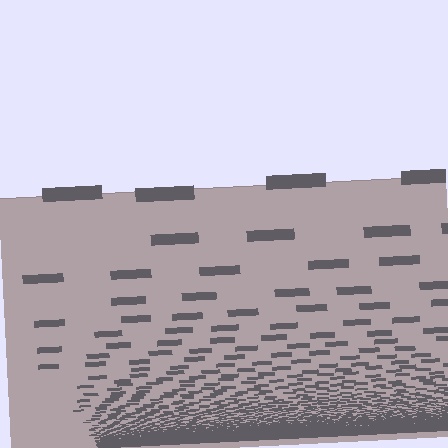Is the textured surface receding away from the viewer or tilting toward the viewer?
The surface appears to tilt toward the viewer. Texture elements get larger and sparser toward the top.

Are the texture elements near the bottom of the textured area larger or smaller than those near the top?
Smaller. The gradient is inverted — elements near the bottom are smaller and denser.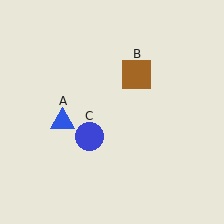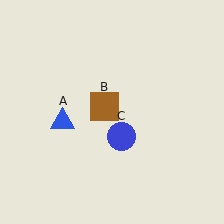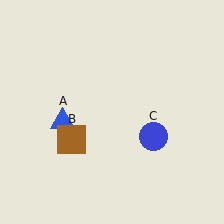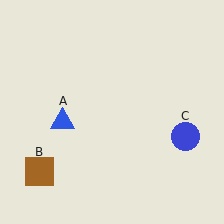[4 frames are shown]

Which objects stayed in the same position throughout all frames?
Blue triangle (object A) remained stationary.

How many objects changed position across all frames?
2 objects changed position: brown square (object B), blue circle (object C).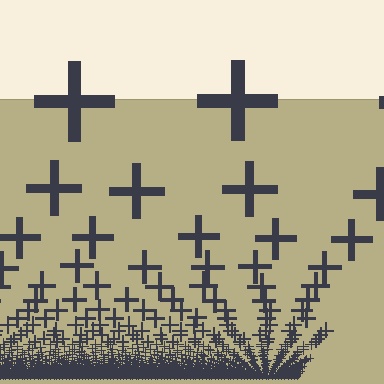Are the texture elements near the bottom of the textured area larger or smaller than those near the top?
Smaller. The gradient is inverted — elements near the bottom are smaller and denser.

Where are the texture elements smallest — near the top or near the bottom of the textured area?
Near the bottom.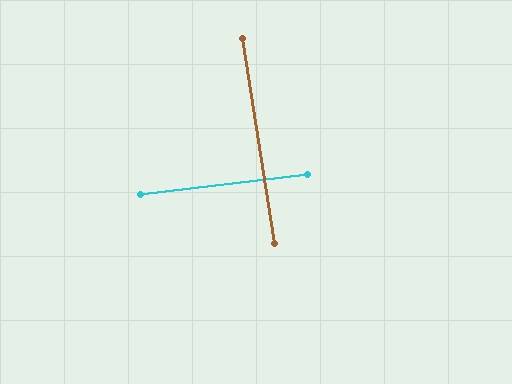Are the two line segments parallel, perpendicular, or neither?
Perpendicular — they meet at approximately 88°.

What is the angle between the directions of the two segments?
Approximately 88 degrees.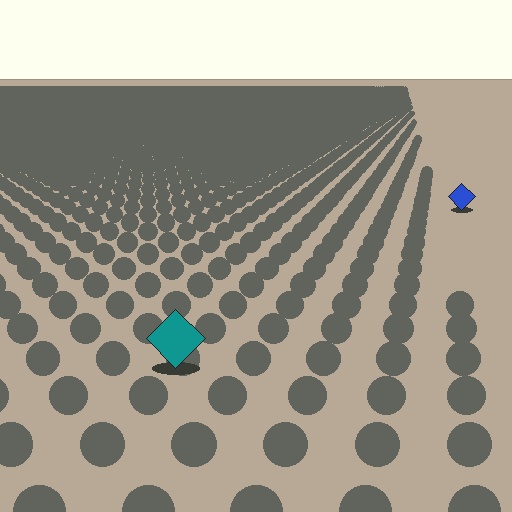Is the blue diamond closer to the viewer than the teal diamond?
No. The teal diamond is closer — you can tell from the texture gradient: the ground texture is coarser near it.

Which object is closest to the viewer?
The teal diamond is closest. The texture marks near it are larger and more spread out.